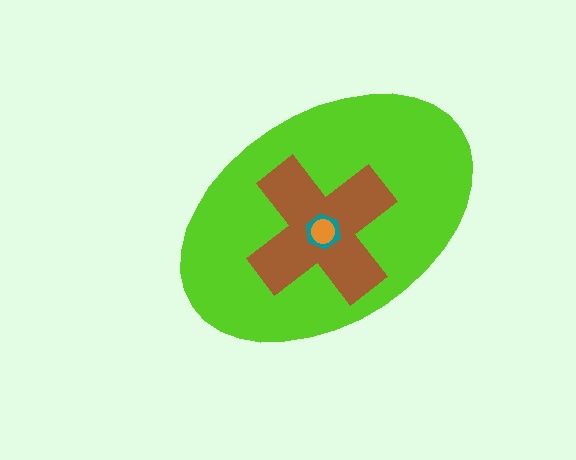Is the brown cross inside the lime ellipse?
Yes.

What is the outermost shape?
The lime ellipse.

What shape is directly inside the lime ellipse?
The brown cross.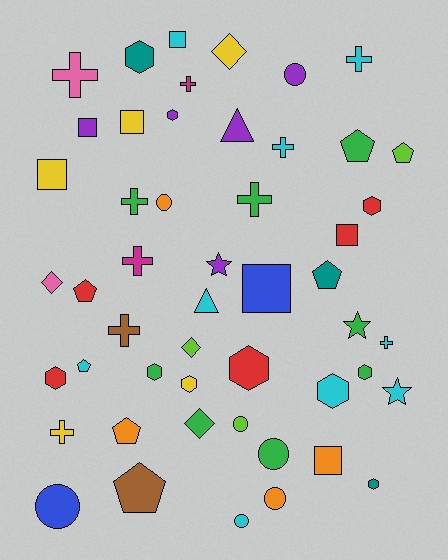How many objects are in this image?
There are 50 objects.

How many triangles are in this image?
There are 2 triangles.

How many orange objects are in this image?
There are 4 orange objects.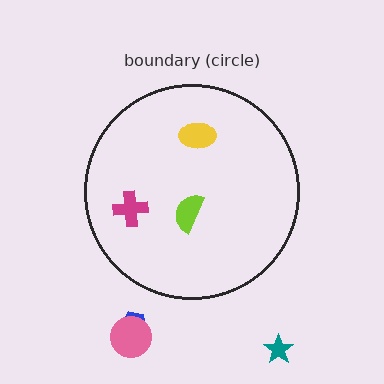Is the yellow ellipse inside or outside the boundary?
Inside.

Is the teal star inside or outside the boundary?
Outside.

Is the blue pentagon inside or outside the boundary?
Outside.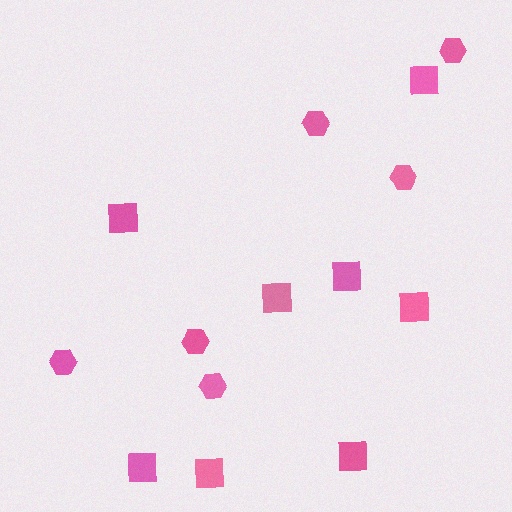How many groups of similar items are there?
There are 2 groups: one group of squares (8) and one group of hexagons (6).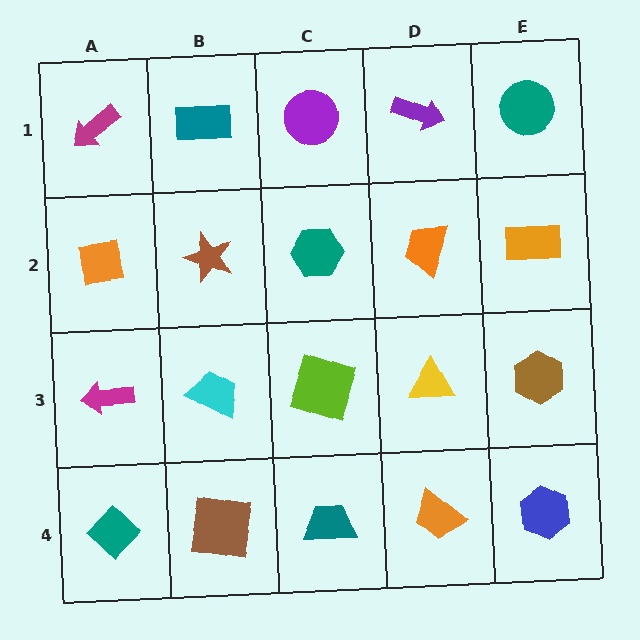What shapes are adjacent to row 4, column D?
A yellow triangle (row 3, column D), a teal trapezoid (row 4, column C), a blue hexagon (row 4, column E).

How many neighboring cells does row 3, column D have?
4.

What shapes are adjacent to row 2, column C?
A purple circle (row 1, column C), a lime square (row 3, column C), a brown star (row 2, column B), an orange trapezoid (row 2, column D).